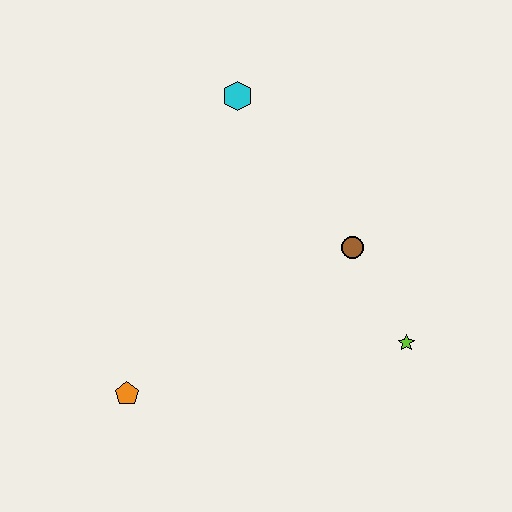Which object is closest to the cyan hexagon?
The brown circle is closest to the cyan hexagon.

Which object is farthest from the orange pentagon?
The cyan hexagon is farthest from the orange pentagon.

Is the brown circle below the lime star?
No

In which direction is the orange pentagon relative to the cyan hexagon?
The orange pentagon is below the cyan hexagon.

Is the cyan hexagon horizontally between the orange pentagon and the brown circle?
Yes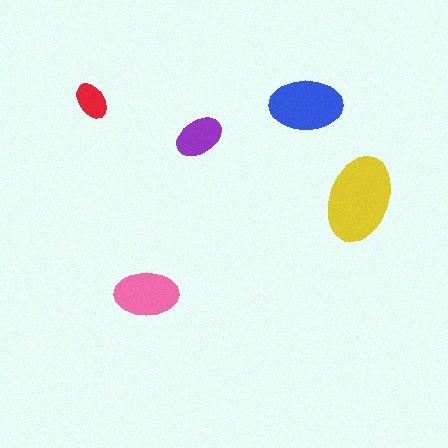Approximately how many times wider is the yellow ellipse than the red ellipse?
About 2.5 times wider.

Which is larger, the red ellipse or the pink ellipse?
The pink one.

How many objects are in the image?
There are 5 objects in the image.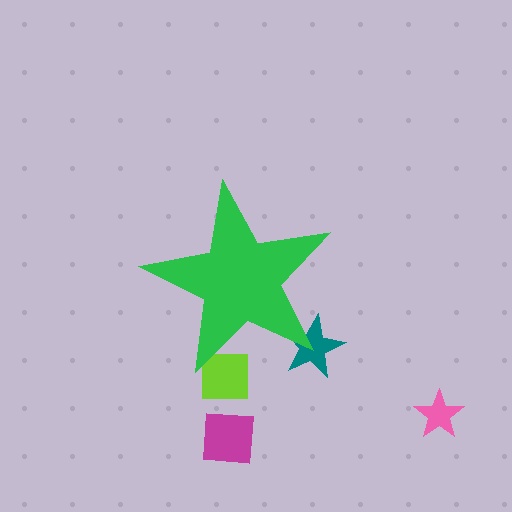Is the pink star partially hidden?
No, the pink star is fully visible.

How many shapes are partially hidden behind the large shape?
2 shapes are partially hidden.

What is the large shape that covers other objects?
A green star.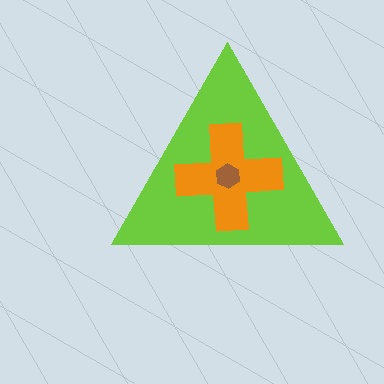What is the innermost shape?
The brown hexagon.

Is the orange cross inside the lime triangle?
Yes.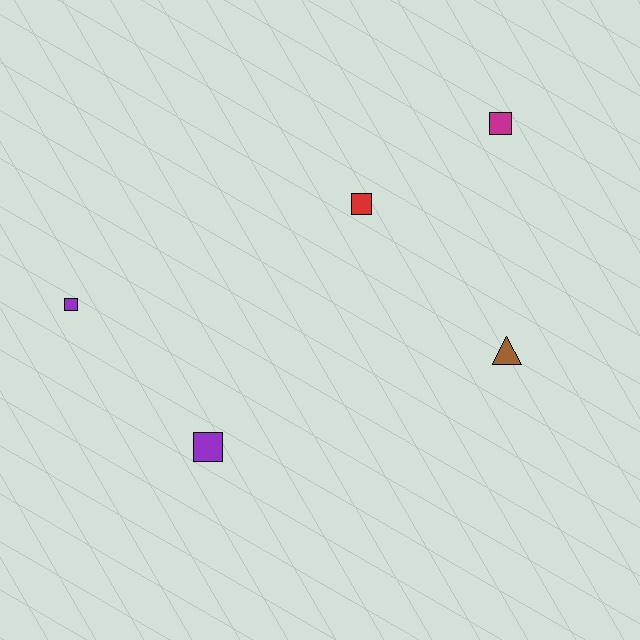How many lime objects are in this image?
There are no lime objects.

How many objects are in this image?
There are 5 objects.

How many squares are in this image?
There are 4 squares.